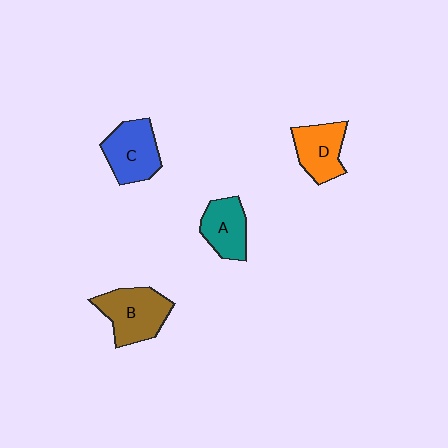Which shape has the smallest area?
Shape A (teal).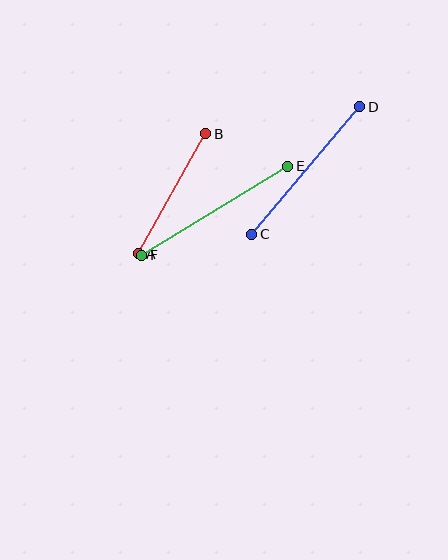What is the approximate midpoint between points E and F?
The midpoint is at approximately (215, 211) pixels.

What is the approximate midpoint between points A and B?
The midpoint is at approximately (172, 194) pixels.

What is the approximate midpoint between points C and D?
The midpoint is at approximately (306, 170) pixels.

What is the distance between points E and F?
The distance is approximately 171 pixels.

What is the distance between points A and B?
The distance is approximately 138 pixels.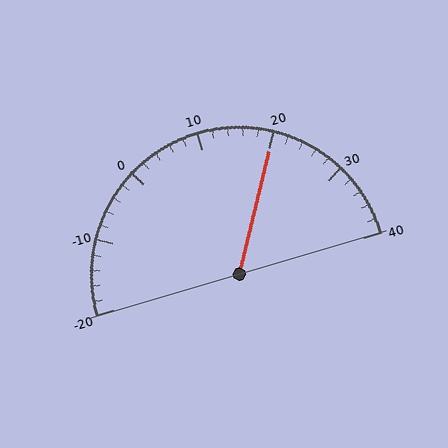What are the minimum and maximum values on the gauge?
The gauge ranges from -20 to 40.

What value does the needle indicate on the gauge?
The needle indicates approximately 20.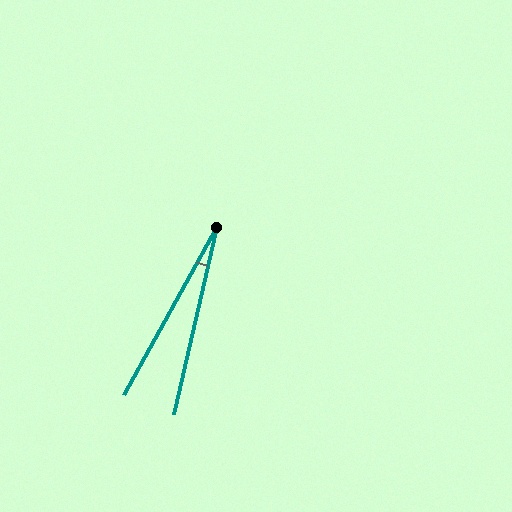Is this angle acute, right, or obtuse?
It is acute.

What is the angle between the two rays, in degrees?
Approximately 16 degrees.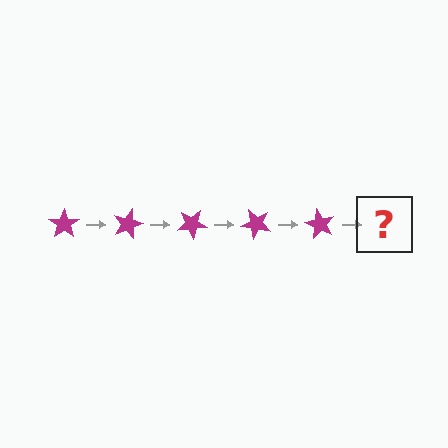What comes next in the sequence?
The next element should be a magenta star rotated 75 degrees.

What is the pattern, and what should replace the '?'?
The pattern is that the star rotates 15 degrees each step. The '?' should be a magenta star rotated 75 degrees.